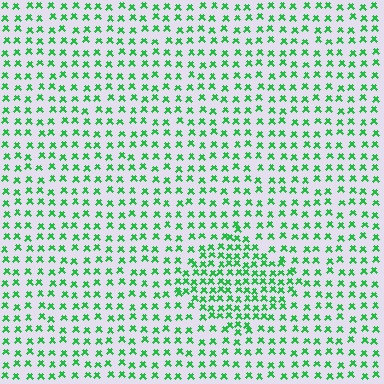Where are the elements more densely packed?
The elements are more densely packed inside the diamond boundary.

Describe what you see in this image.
The image contains small green elements arranged at two different densities. A diamond-shaped region is visible where the elements are more densely packed than the surrounding area.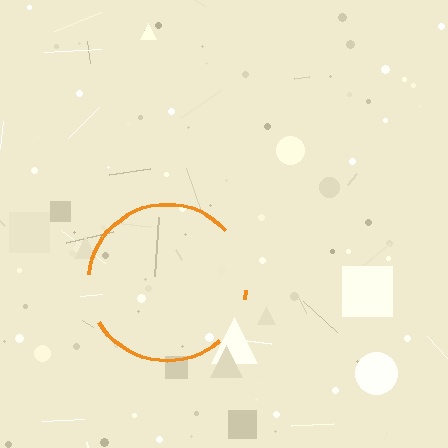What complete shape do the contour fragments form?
The contour fragments form a circle.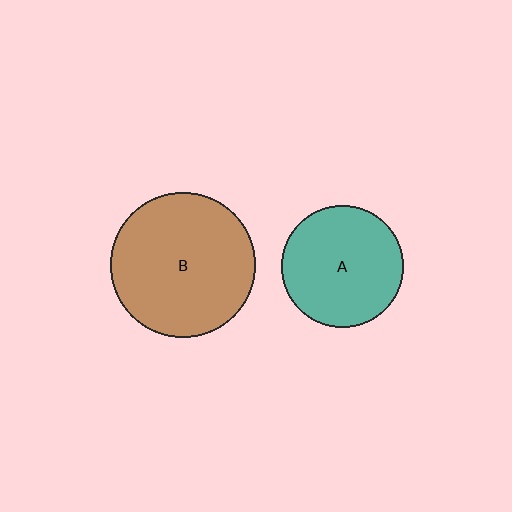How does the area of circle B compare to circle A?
Approximately 1.4 times.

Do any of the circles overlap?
No, none of the circles overlap.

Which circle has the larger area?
Circle B (brown).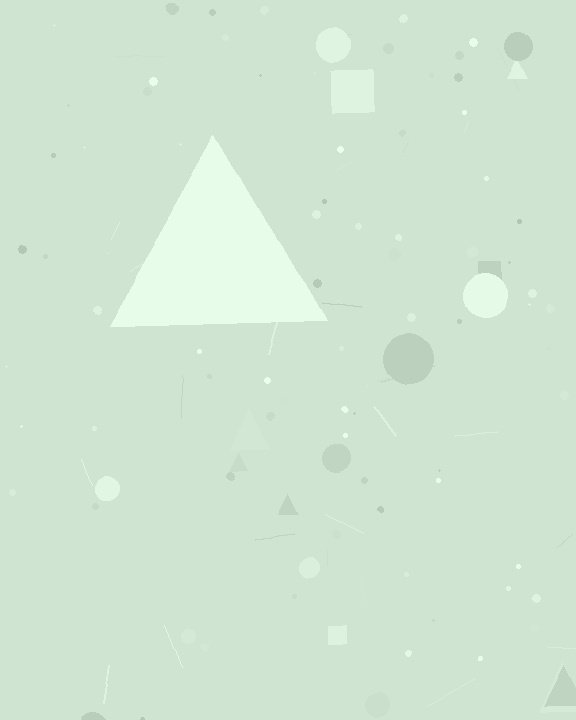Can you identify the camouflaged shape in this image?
The camouflaged shape is a triangle.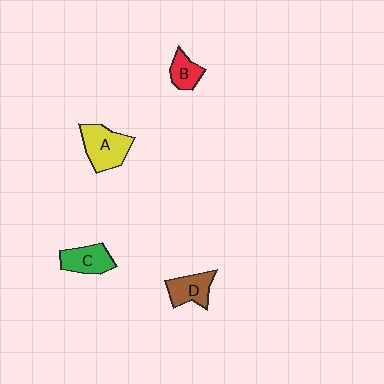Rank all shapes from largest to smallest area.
From largest to smallest: A (yellow), C (green), D (brown), B (red).